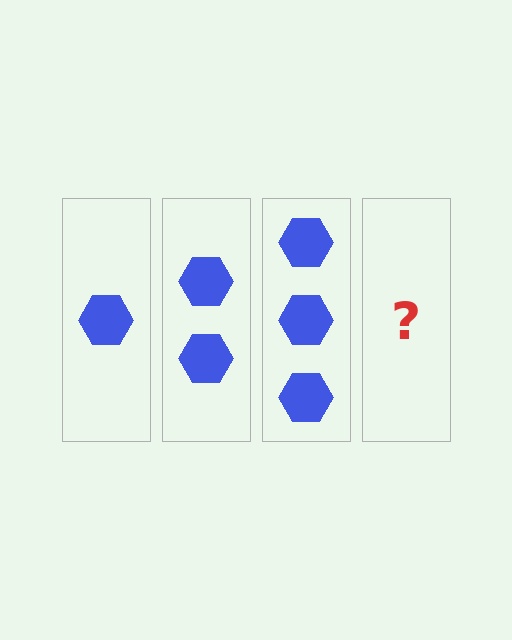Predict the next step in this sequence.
The next step is 4 hexagons.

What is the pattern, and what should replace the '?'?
The pattern is that each step adds one more hexagon. The '?' should be 4 hexagons.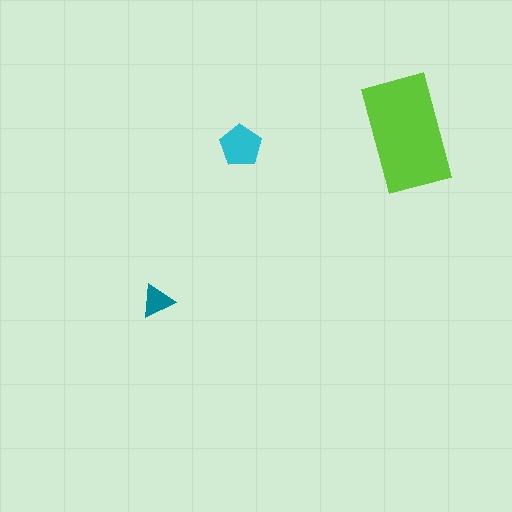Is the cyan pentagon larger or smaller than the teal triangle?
Larger.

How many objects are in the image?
There are 3 objects in the image.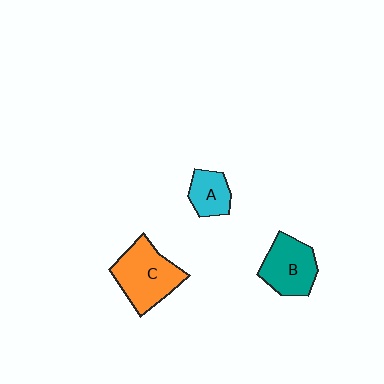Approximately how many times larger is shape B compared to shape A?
Approximately 1.6 times.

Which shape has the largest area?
Shape C (orange).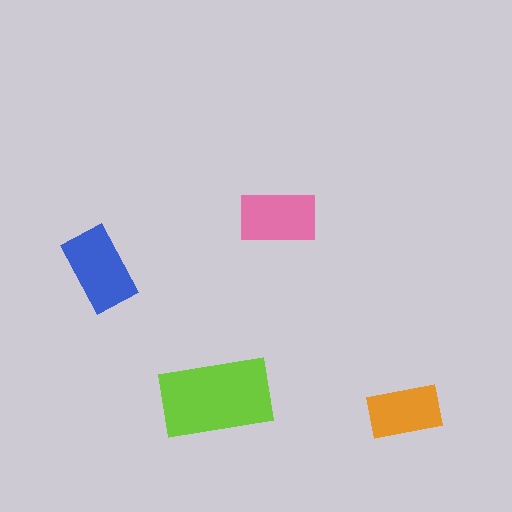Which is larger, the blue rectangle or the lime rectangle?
The lime one.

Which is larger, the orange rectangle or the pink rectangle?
The pink one.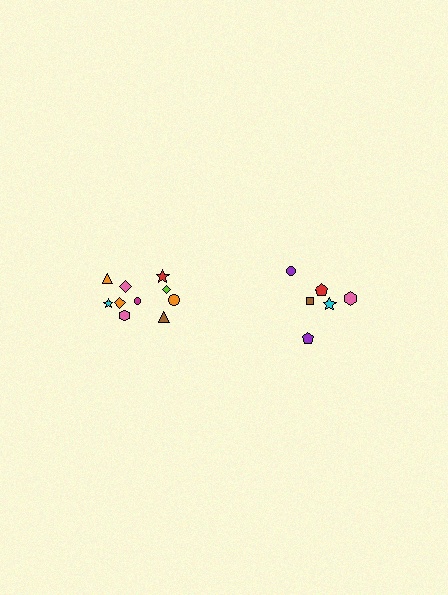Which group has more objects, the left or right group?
The left group.